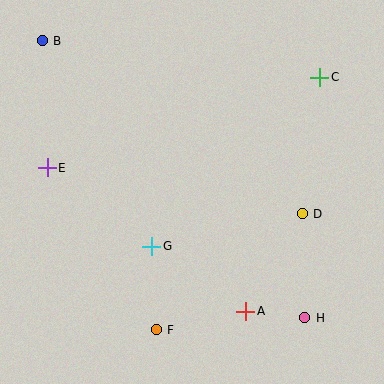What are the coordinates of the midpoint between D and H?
The midpoint between D and H is at (304, 266).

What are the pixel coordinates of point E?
Point E is at (47, 168).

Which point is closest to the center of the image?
Point G at (152, 246) is closest to the center.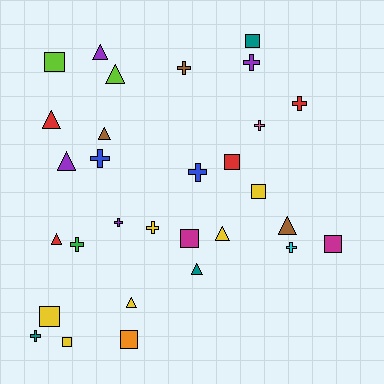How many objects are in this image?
There are 30 objects.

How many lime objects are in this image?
There are 2 lime objects.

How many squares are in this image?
There are 9 squares.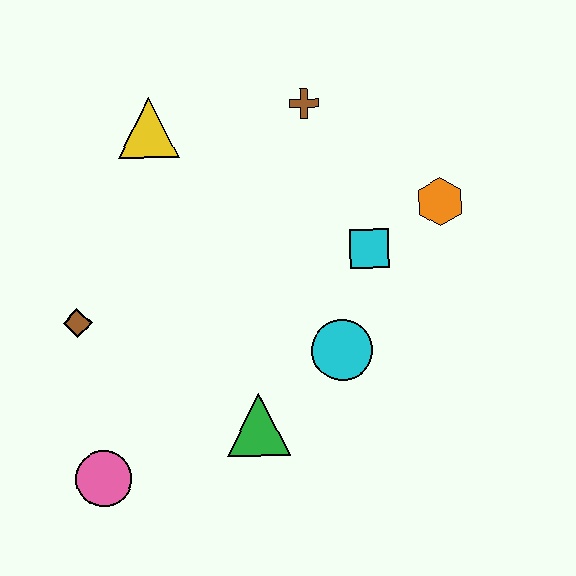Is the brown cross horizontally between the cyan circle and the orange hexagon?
No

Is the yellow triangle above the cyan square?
Yes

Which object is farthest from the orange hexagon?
The pink circle is farthest from the orange hexagon.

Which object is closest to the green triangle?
The cyan circle is closest to the green triangle.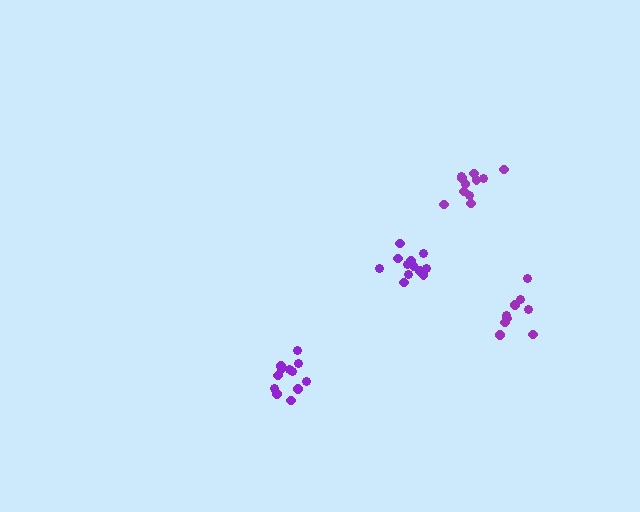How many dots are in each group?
Group 1: 9 dots, Group 2: 12 dots, Group 3: 11 dots, Group 4: 12 dots (44 total).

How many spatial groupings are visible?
There are 4 spatial groupings.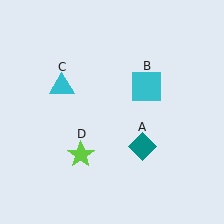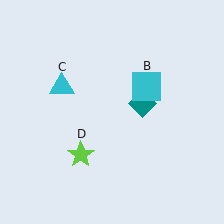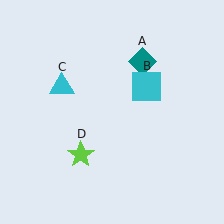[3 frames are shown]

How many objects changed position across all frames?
1 object changed position: teal diamond (object A).